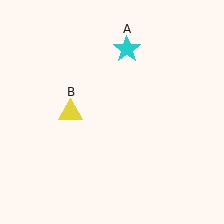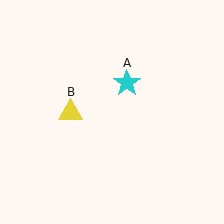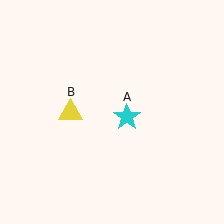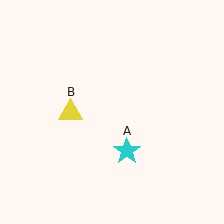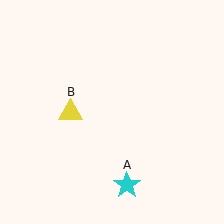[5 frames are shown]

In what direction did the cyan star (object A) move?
The cyan star (object A) moved down.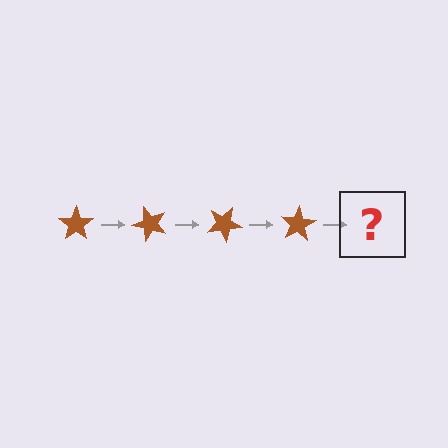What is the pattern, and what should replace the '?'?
The pattern is that the star rotates 50 degrees each step. The '?' should be a brown star rotated 200 degrees.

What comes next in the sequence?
The next element should be a brown star rotated 200 degrees.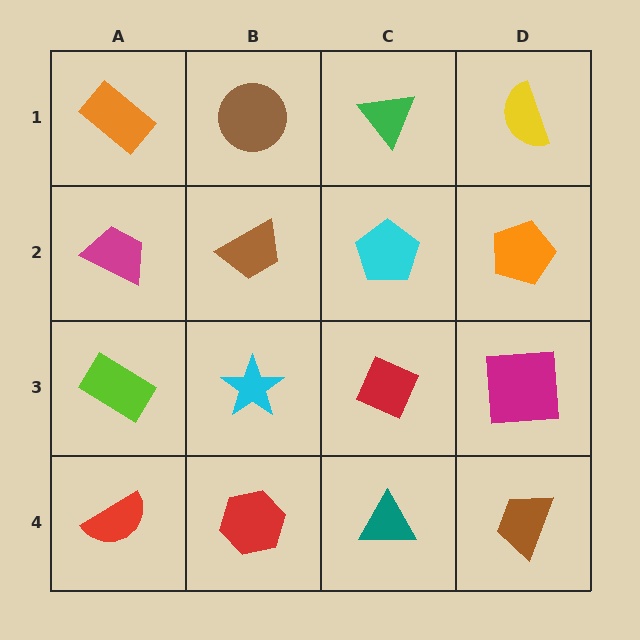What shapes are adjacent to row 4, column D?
A magenta square (row 3, column D), a teal triangle (row 4, column C).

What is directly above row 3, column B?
A brown trapezoid.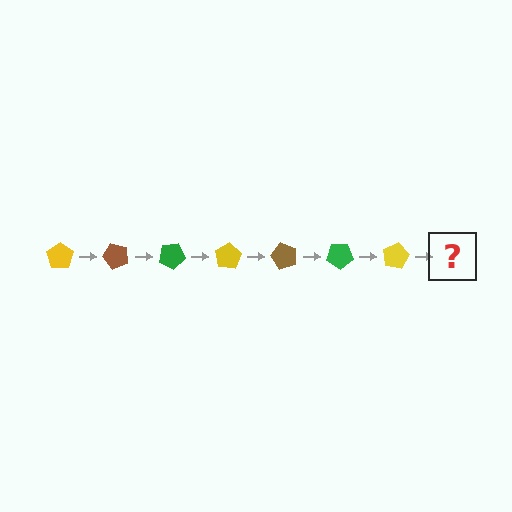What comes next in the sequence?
The next element should be a brown pentagon, rotated 350 degrees from the start.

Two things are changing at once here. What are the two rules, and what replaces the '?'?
The two rules are that it rotates 50 degrees each step and the color cycles through yellow, brown, and green. The '?' should be a brown pentagon, rotated 350 degrees from the start.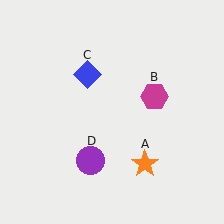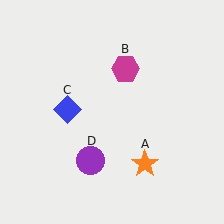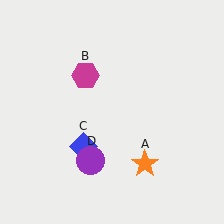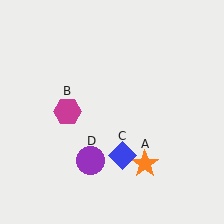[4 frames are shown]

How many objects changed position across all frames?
2 objects changed position: magenta hexagon (object B), blue diamond (object C).